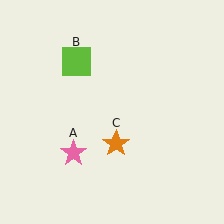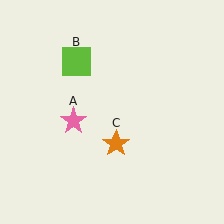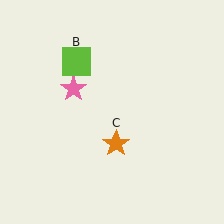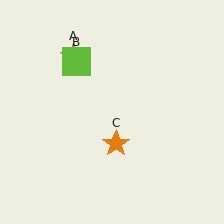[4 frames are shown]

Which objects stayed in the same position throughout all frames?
Lime square (object B) and orange star (object C) remained stationary.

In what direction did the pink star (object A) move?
The pink star (object A) moved up.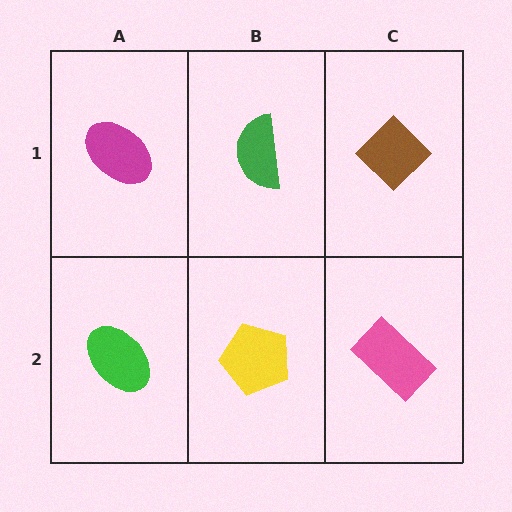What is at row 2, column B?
A yellow pentagon.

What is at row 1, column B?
A green semicircle.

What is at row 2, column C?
A pink rectangle.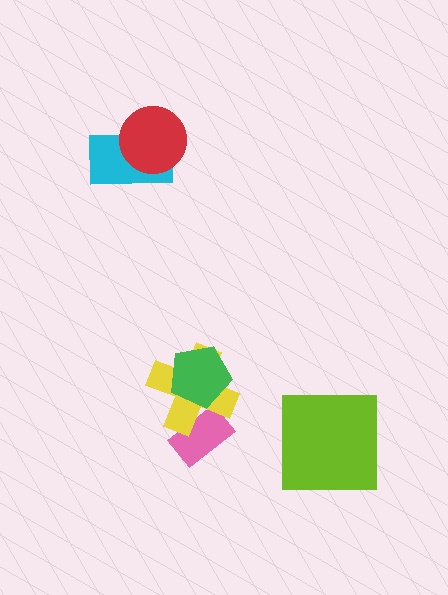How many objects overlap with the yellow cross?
2 objects overlap with the yellow cross.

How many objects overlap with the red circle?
1 object overlaps with the red circle.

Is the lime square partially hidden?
No, no other shape covers it.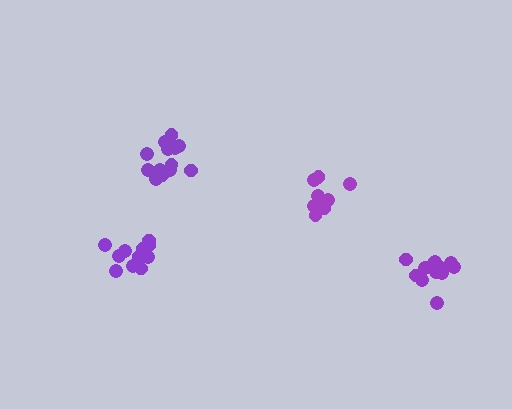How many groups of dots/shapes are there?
There are 4 groups.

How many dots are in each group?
Group 1: 9 dots, Group 2: 12 dots, Group 3: 13 dots, Group 4: 11 dots (45 total).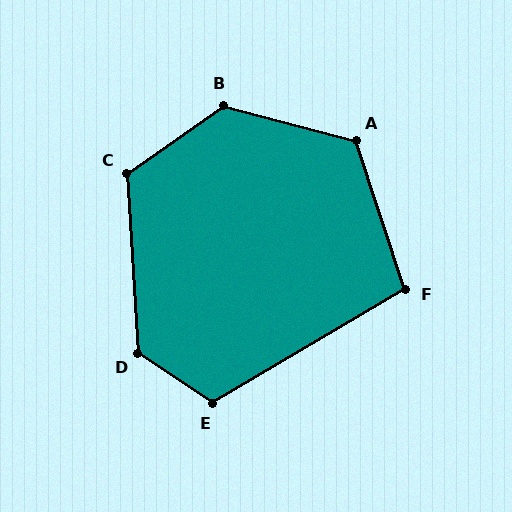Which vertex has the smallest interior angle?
F, at approximately 102 degrees.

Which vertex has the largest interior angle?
B, at approximately 131 degrees.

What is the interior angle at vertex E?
Approximately 116 degrees (obtuse).